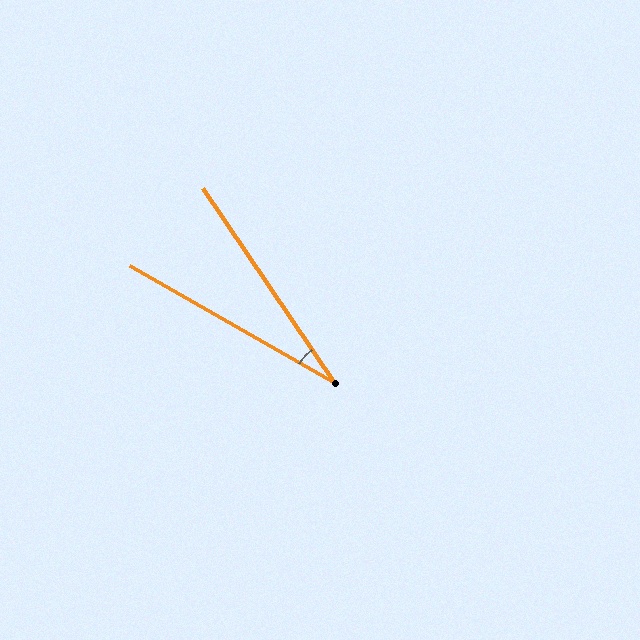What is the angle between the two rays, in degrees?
Approximately 26 degrees.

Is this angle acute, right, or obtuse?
It is acute.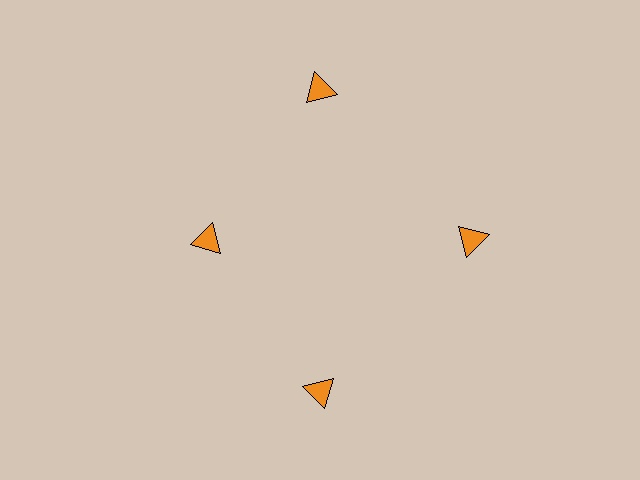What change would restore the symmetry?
The symmetry would be restored by moving it outward, back onto the ring so that all 4 triangles sit at equal angles and equal distance from the center.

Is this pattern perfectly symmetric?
No. The 4 orange triangles are arranged in a ring, but one element near the 9 o'clock position is pulled inward toward the center, breaking the 4-fold rotational symmetry.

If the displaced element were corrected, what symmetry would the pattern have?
It would have 4-fold rotational symmetry — the pattern would map onto itself every 90 degrees.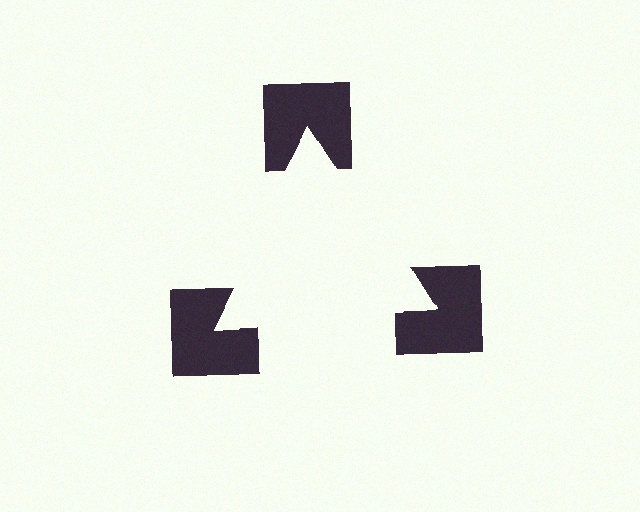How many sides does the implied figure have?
3 sides.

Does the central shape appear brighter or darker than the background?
It typically appears slightly brighter than the background, even though no actual brightness change is drawn.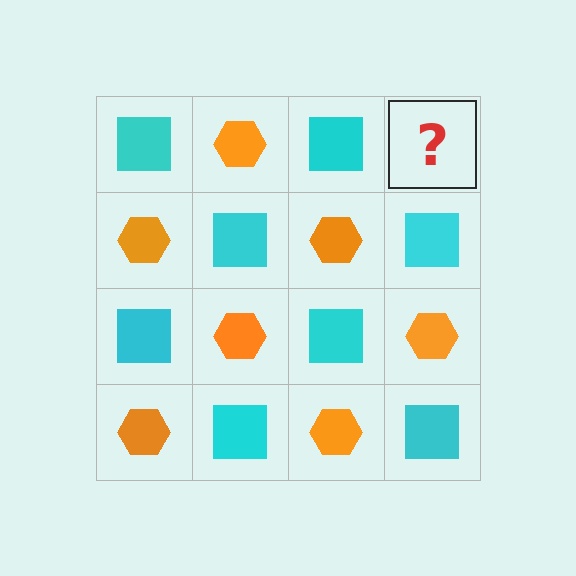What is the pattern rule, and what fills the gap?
The rule is that it alternates cyan square and orange hexagon in a checkerboard pattern. The gap should be filled with an orange hexagon.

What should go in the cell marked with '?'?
The missing cell should contain an orange hexagon.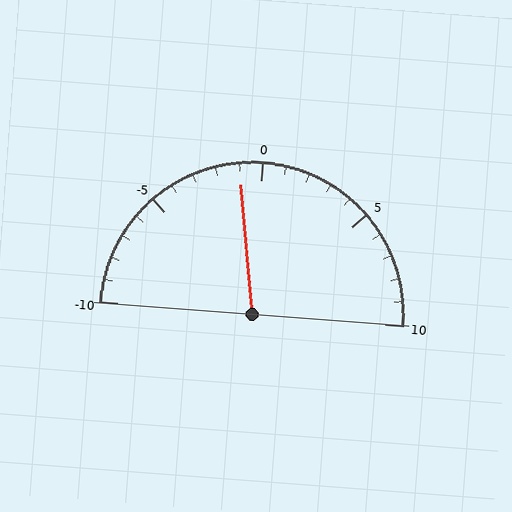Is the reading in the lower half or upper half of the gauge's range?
The reading is in the lower half of the range (-10 to 10).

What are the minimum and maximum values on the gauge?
The gauge ranges from -10 to 10.